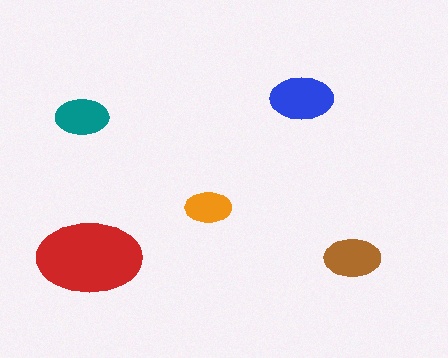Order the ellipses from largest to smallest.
the red one, the blue one, the brown one, the teal one, the orange one.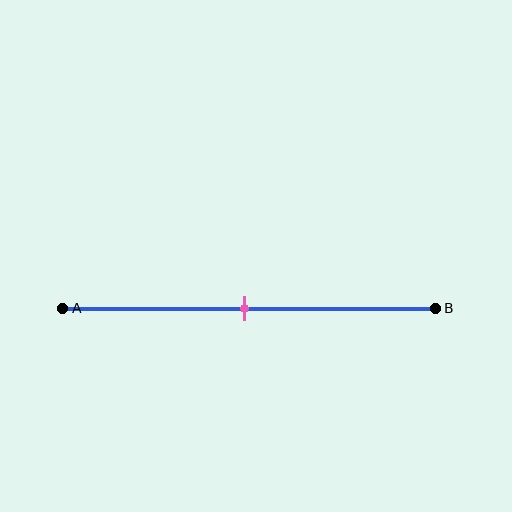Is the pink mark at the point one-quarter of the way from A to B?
No, the mark is at about 50% from A, not at the 25% one-quarter point.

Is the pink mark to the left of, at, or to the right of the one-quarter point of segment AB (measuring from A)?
The pink mark is to the right of the one-quarter point of segment AB.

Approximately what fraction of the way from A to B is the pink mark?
The pink mark is approximately 50% of the way from A to B.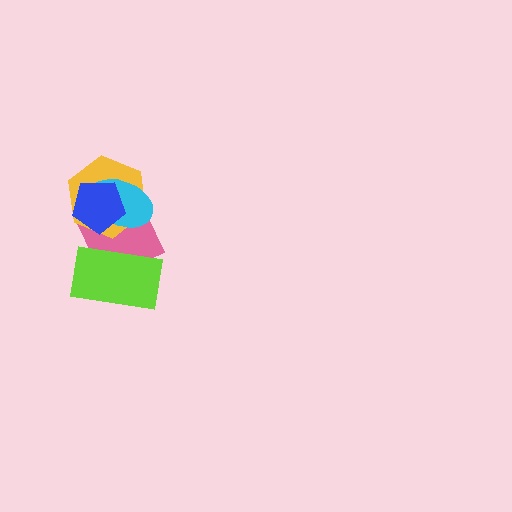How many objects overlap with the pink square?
4 objects overlap with the pink square.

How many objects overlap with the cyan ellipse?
3 objects overlap with the cyan ellipse.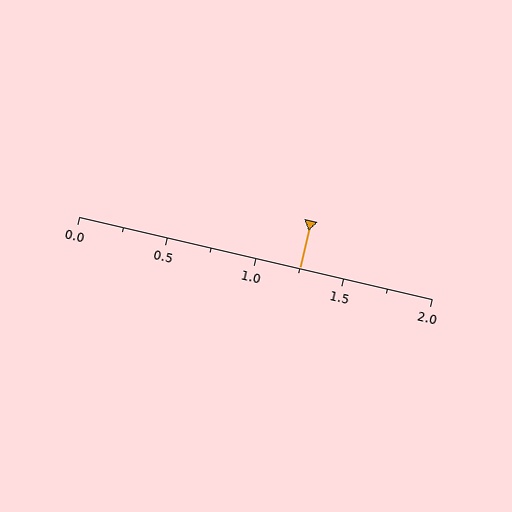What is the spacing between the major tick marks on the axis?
The major ticks are spaced 0.5 apart.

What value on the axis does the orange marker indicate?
The marker indicates approximately 1.25.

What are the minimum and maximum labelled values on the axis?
The axis runs from 0.0 to 2.0.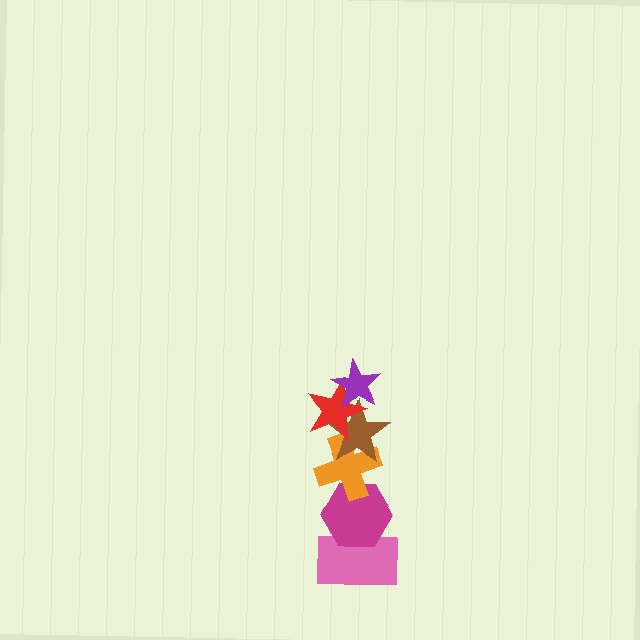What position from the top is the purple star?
The purple star is 1st from the top.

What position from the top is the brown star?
The brown star is 3rd from the top.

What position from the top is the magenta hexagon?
The magenta hexagon is 5th from the top.